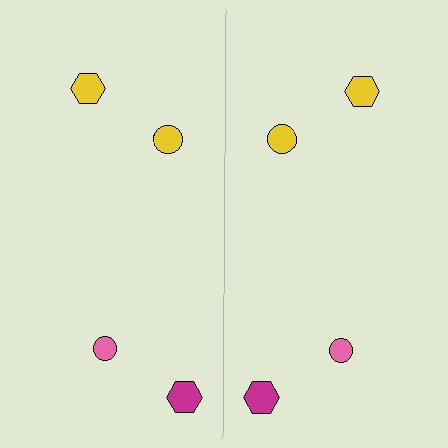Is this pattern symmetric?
Yes, this pattern has bilateral (reflection) symmetry.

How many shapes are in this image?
There are 8 shapes in this image.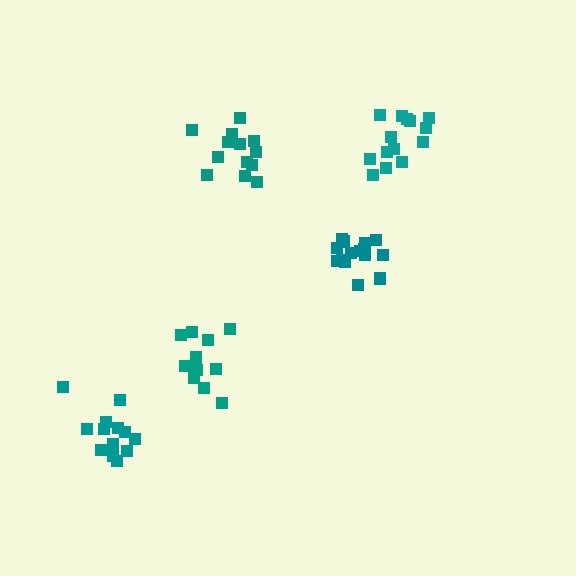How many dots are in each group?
Group 1: 14 dots, Group 2: 13 dots, Group 3: 15 dots, Group 4: 12 dots, Group 5: 13 dots (67 total).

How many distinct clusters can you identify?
There are 5 distinct clusters.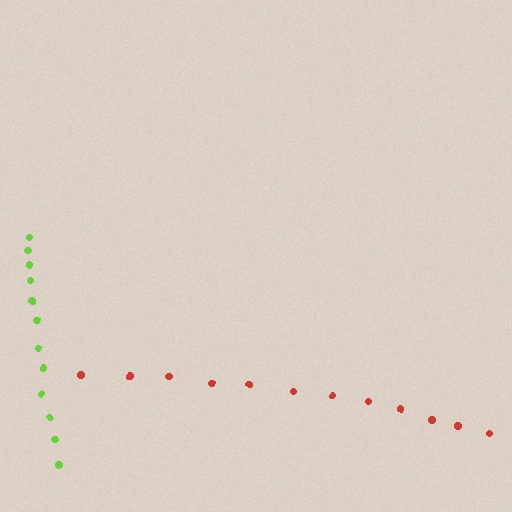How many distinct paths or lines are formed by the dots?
There are 2 distinct paths.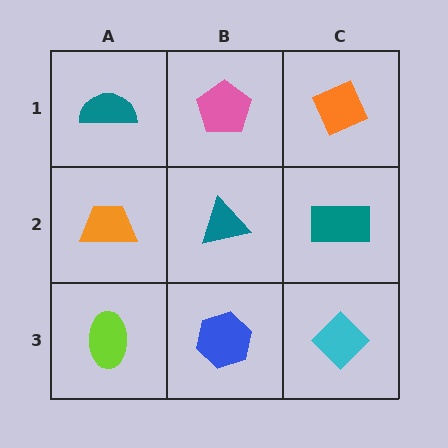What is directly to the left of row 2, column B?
An orange trapezoid.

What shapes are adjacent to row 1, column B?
A teal triangle (row 2, column B), a teal semicircle (row 1, column A), an orange diamond (row 1, column C).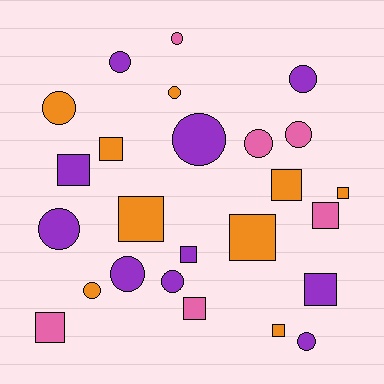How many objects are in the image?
There are 25 objects.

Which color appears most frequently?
Purple, with 10 objects.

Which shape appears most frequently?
Circle, with 13 objects.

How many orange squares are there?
There are 6 orange squares.